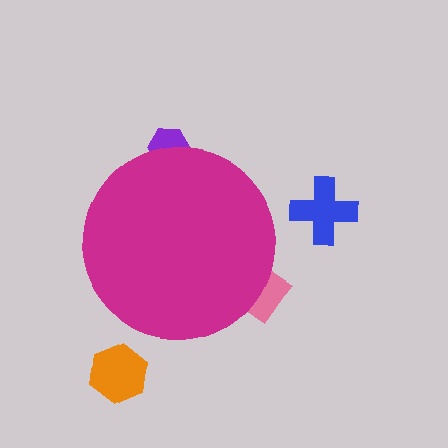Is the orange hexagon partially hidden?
No, the orange hexagon is fully visible.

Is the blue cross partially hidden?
No, the blue cross is fully visible.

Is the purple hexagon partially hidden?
Yes, the purple hexagon is partially hidden behind the magenta circle.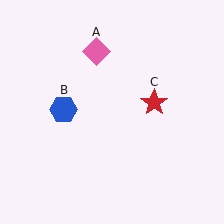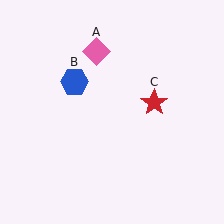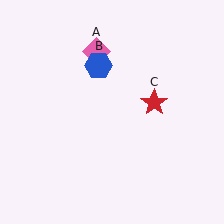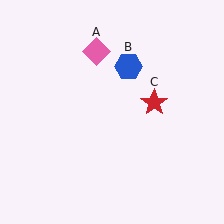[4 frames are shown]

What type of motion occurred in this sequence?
The blue hexagon (object B) rotated clockwise around the center of the scene.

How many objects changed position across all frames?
1 object changed position: blue hexagon (object B).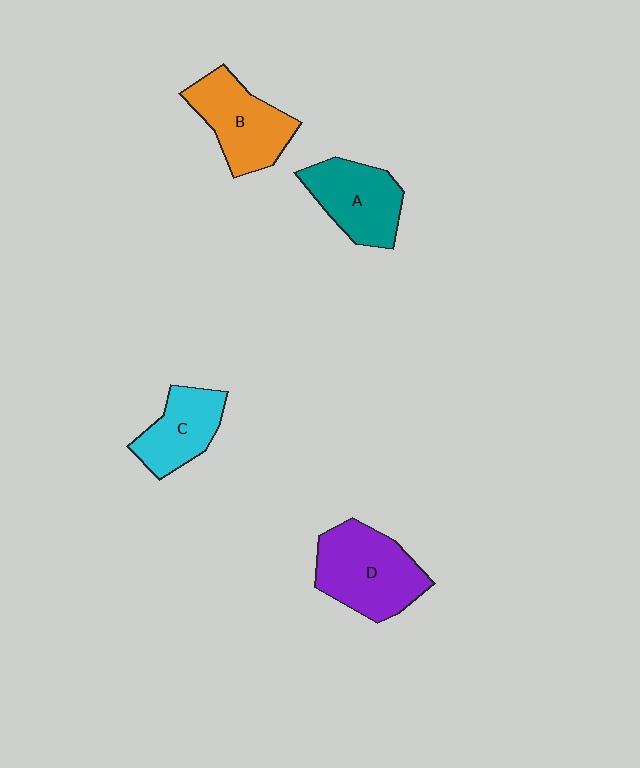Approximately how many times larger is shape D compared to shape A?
Approximately 1.3 times.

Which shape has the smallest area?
Shape C (cyan).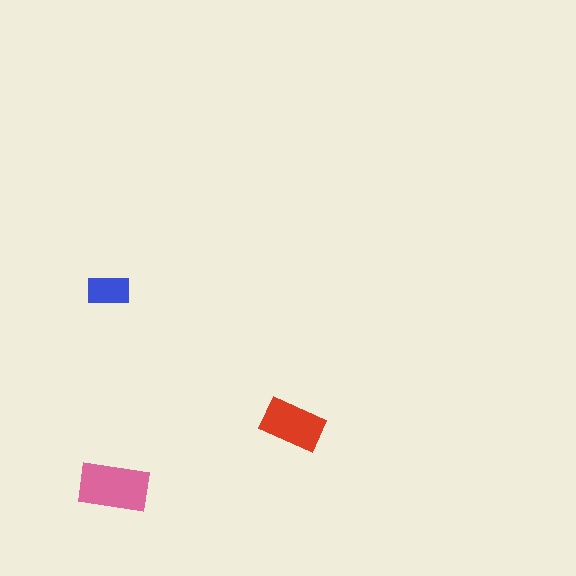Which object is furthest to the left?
The blue rectangle is leftmost.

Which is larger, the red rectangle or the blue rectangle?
The red one.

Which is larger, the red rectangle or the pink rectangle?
The pink one.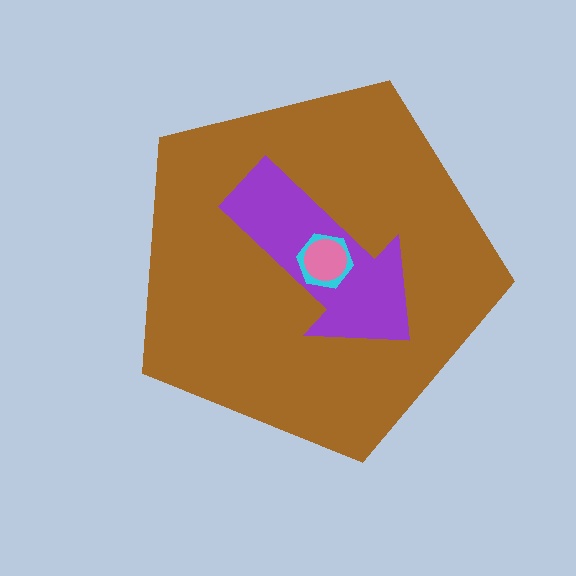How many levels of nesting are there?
4.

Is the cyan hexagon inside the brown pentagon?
Yes.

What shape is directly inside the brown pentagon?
The purple arrow.